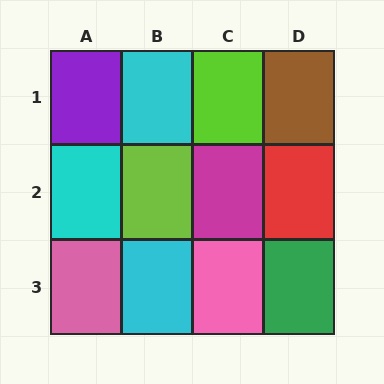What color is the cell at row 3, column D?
Green.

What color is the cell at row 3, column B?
Cyan.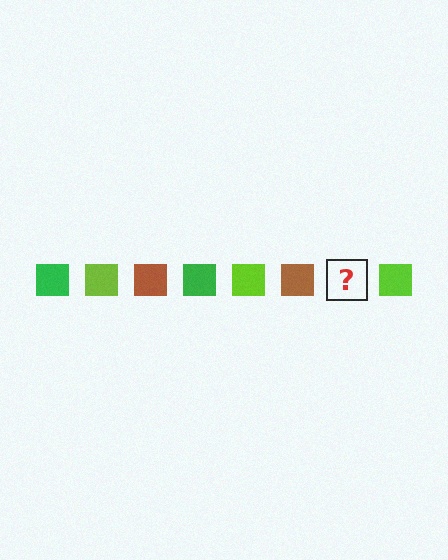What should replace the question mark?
The question mark should be replaced with a green square.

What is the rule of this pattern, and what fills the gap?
The rule is that the pattern cycles through green, lime, brown squares. The gap should be filled with a green square.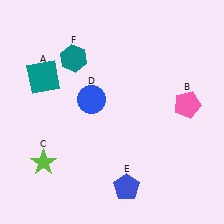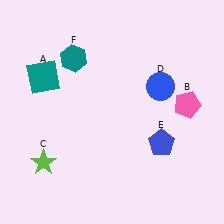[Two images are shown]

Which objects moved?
The objects that moved are: the blue circle (D), the blue pentagon (E).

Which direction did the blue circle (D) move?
The blue circle (D) moved right.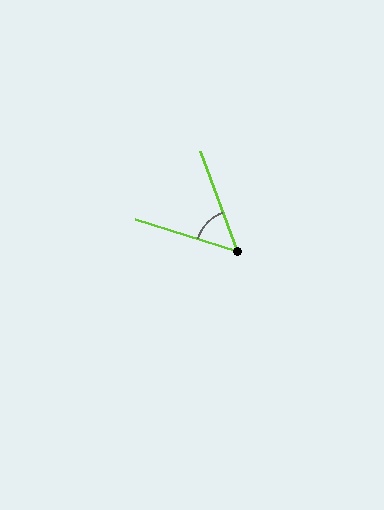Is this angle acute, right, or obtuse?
It is acute.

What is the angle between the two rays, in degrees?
Approximately 52 degrees.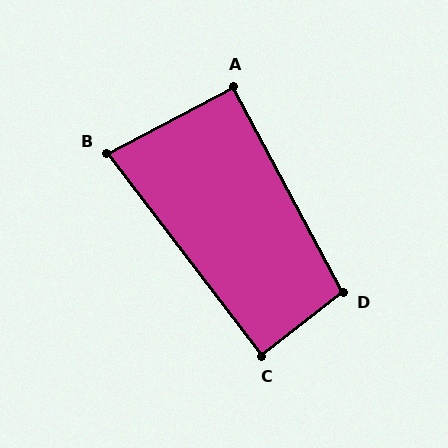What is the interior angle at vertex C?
Approximately 89 degrees (approximately right).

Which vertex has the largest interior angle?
D, at approximately 100 degrees.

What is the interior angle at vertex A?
Approximately 91 degrees (approximately right).